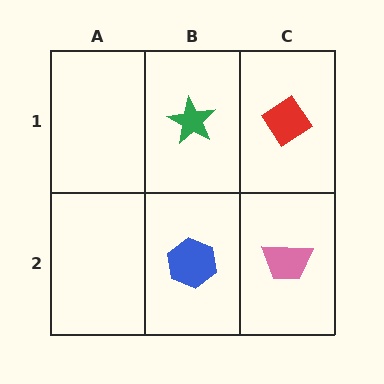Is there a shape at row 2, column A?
No, that cell is empty.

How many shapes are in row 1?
2 shapes.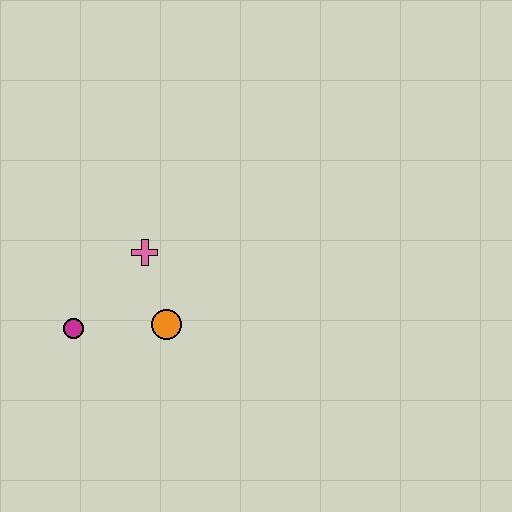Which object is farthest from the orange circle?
The magenta circle is farthest from the orange circle.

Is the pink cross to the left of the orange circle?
Yes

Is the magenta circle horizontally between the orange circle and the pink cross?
No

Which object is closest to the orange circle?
The pink cross is closest to the orange circle.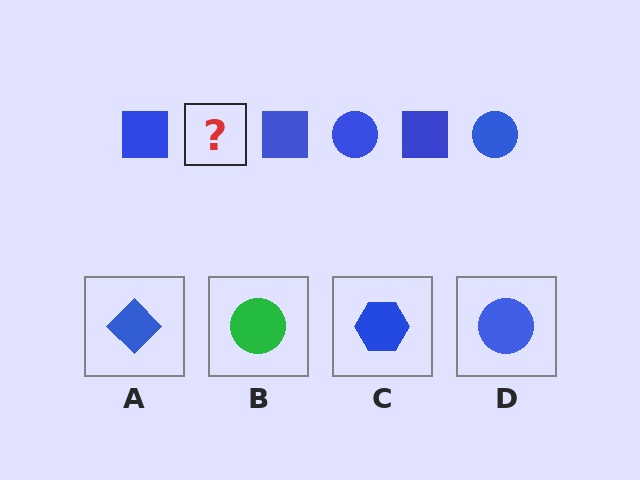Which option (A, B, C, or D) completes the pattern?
D.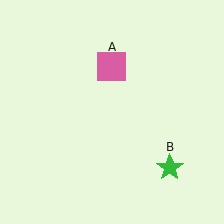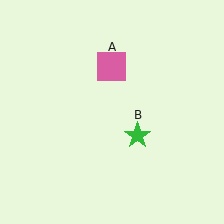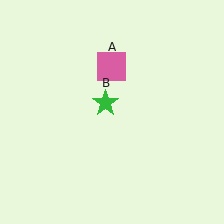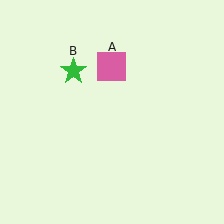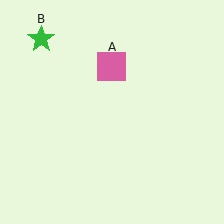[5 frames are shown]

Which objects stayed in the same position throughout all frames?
Pink square (object A) remained stationary.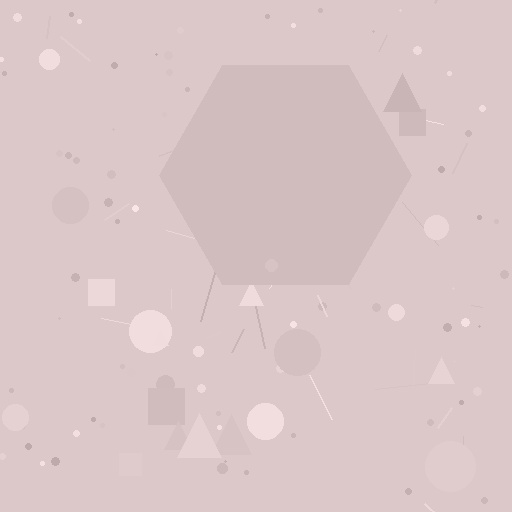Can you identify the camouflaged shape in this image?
The camouflaged shape is a hexagon.